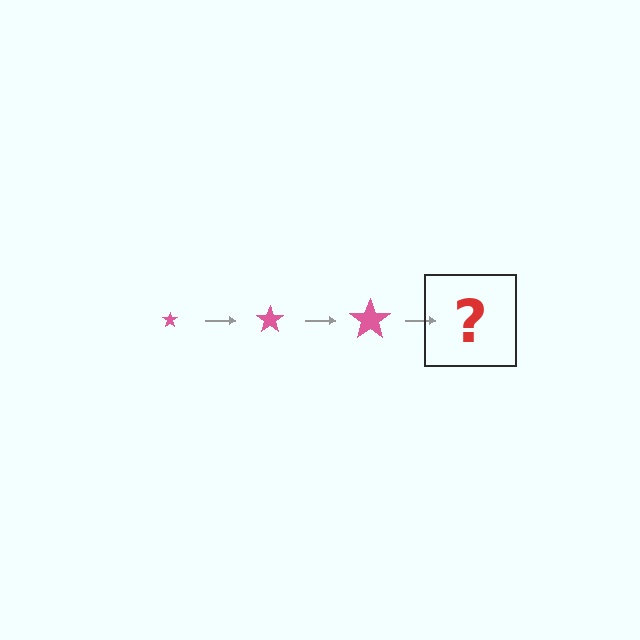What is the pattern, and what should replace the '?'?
The pattern is that the star gets progressively larger each step. The '?' should be a pink star, larger than the previous one.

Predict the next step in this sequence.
The next step is a pink star, larger than the previous one.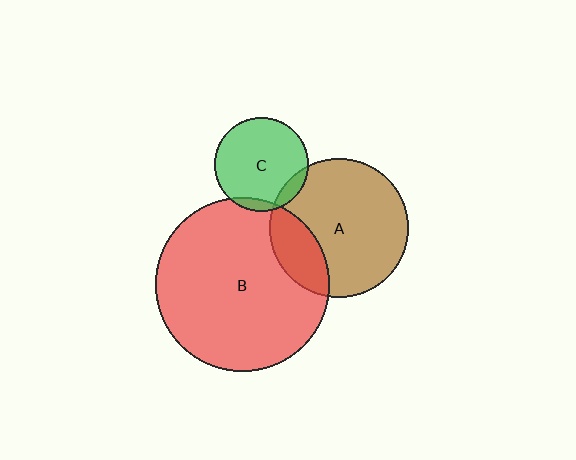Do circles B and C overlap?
Yes.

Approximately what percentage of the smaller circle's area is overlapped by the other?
Approximately 5%.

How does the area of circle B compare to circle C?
Approximately 3.5 times.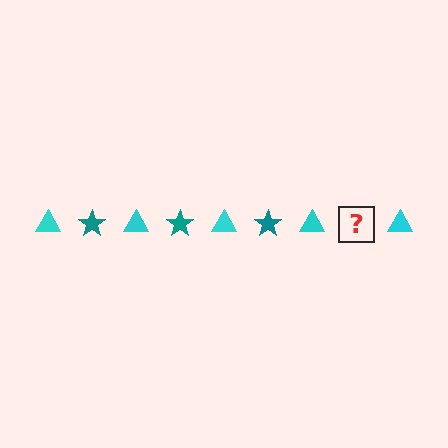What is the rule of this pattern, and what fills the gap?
The rule is that the pattern alternates between cyan triangle and teal star. The gap should be filled with a teal star.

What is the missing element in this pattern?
The missing element is a teal star.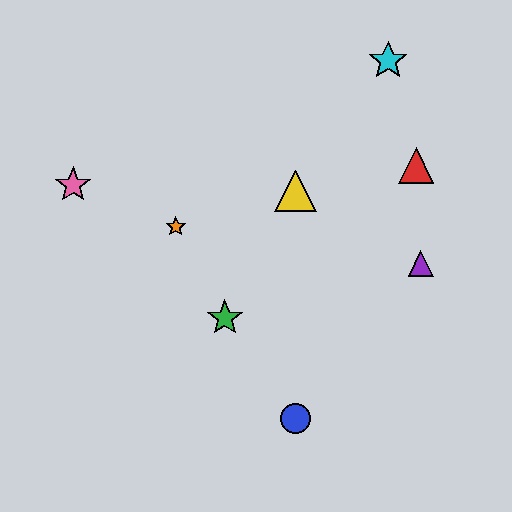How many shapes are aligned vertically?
2 shapes (the blue circle, the yellow triangle) are aligned vertically.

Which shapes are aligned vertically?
The blue circle, the yellow triangle are aligned vertically.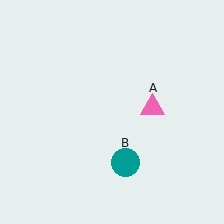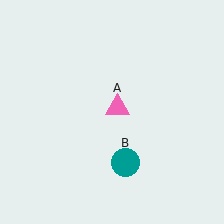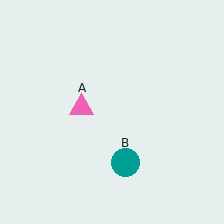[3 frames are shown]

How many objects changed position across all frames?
1 object changed position: pink triangle (object A).